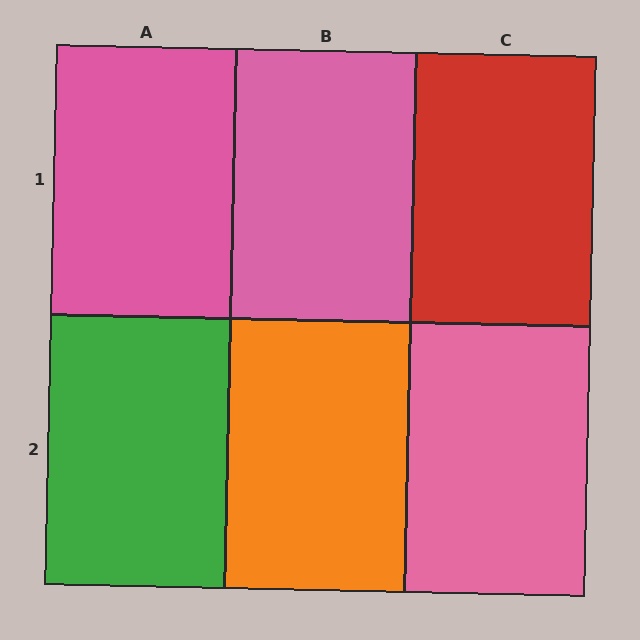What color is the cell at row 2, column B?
Orange.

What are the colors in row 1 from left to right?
Pink, pink, red.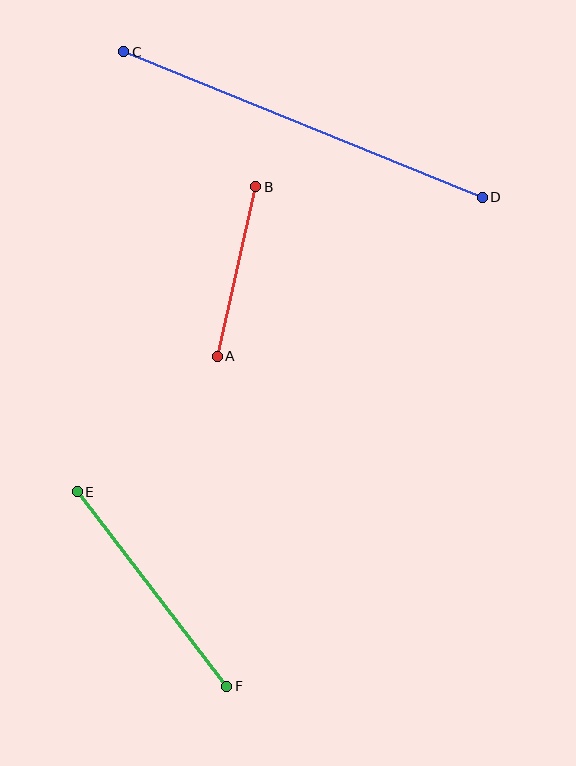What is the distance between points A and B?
The distance is approximately 174 pixels.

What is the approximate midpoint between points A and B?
The midpoint is at approximately (236, 272) pixels.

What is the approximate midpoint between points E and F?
The midpoint is at approximately (152, 589) pixels.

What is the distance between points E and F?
The distance is approximately 246 pixels.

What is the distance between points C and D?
The distance is approximately 387 pixels.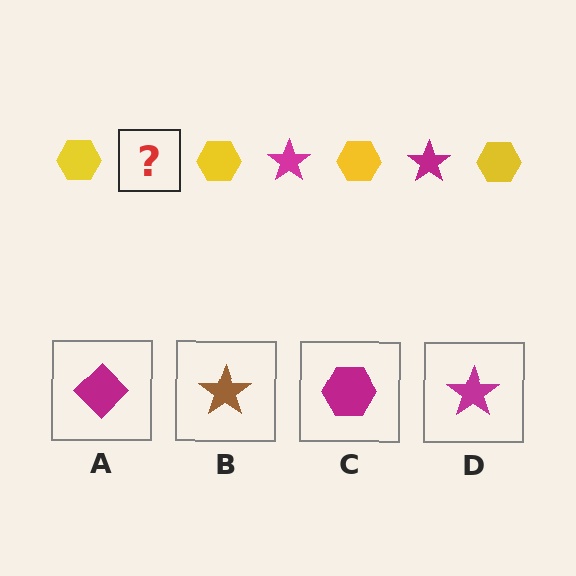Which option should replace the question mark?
Option D.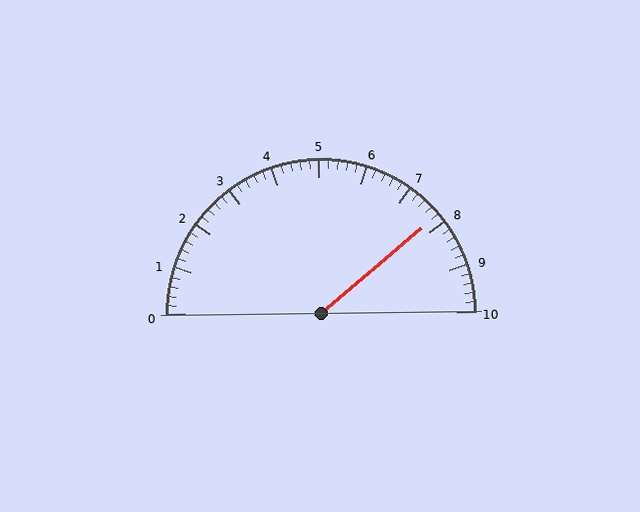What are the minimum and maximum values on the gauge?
The gauge ranges from 0 to 10.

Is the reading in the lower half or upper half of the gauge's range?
The reading is in the upper half of the range (0 to 10).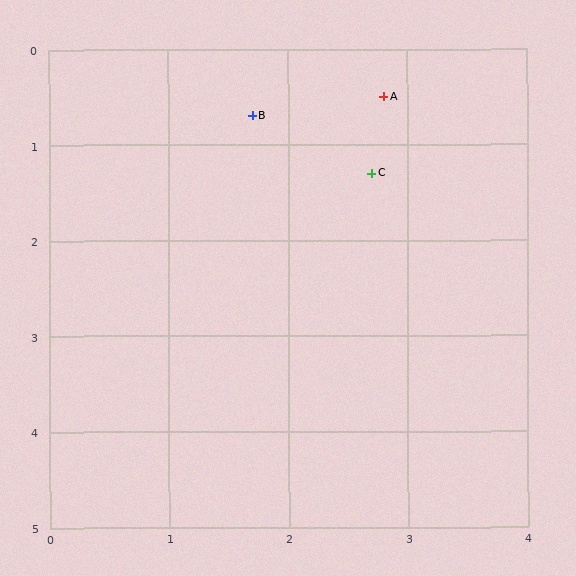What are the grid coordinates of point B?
Point B is at approximately (1.7, 0.7).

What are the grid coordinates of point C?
Point C is at approximately (2.7, 1.3).